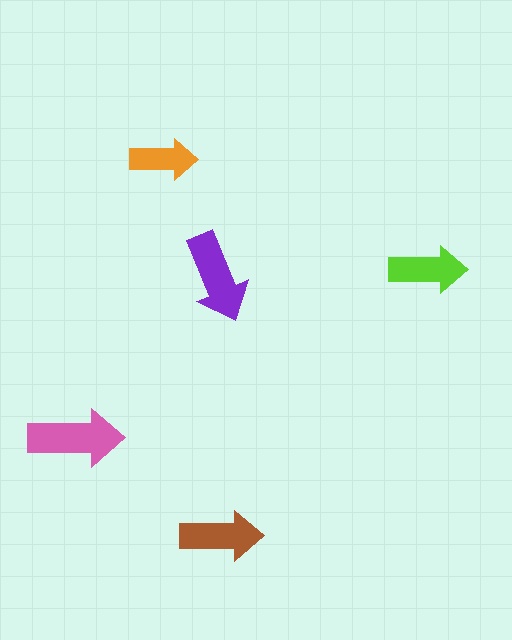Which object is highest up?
The orange arrow is topmost.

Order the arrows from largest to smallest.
the pink one, the purple one, the brown one, the lime one, the orange one.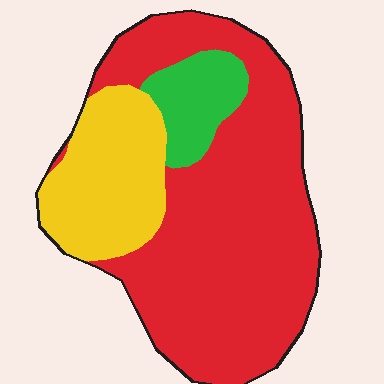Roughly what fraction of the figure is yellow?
Yellow takes up between a sixth and a third of the figure.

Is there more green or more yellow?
Yellow.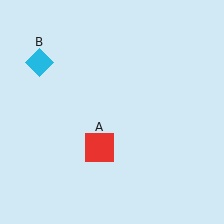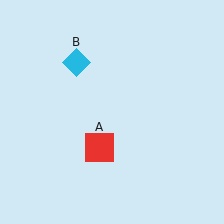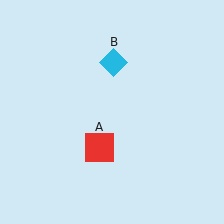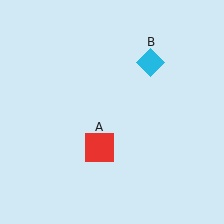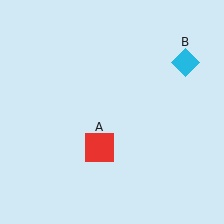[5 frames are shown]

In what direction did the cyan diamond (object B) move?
The cyan diamond (object B) moved right.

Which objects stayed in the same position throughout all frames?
Red square (object A) remained stationary.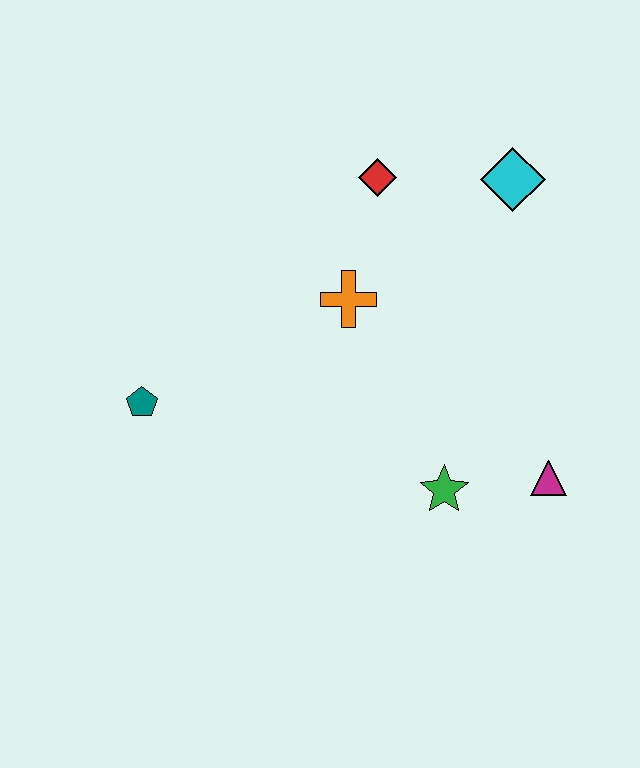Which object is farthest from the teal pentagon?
The cyan diamond is farthest from the teal pentagon.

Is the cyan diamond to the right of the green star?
Yes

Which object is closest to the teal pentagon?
The orange cross is closest to the teal pentagon.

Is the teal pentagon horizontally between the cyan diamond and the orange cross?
No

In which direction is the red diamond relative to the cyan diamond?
The red diamond is to the left of the cyan diamond.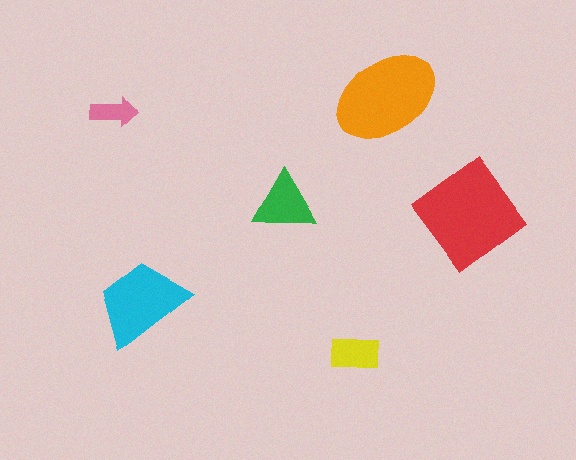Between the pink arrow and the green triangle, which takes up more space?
The green triangle.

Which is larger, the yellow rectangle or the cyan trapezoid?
The cyan trapezoid.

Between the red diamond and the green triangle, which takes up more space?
The red diamond.